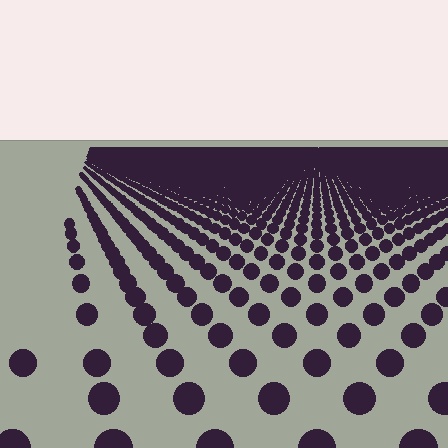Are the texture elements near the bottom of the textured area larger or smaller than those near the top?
Larger. Near the bottom, elements are closer to the viewer and appear at a bigger on-screen size.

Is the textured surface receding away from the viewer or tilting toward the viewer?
The surface is receding away from the viewer. Texture elements get smaller and denser toward the top.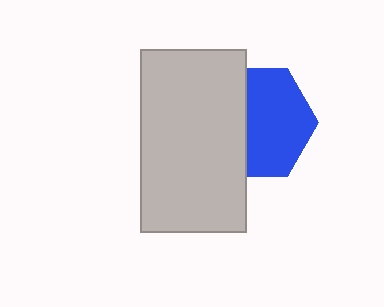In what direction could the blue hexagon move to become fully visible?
The blue hexagon could move right. That would shift it out from behind the light gray rectangle entirely.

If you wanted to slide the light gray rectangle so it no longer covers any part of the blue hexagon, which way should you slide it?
Slide it left — that is the most direct way to separate the two shapes.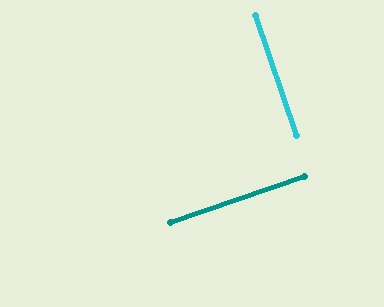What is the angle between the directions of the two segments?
Approximately 90 degrees.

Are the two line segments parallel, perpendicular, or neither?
Perpendicular — they meet at approximately 90°.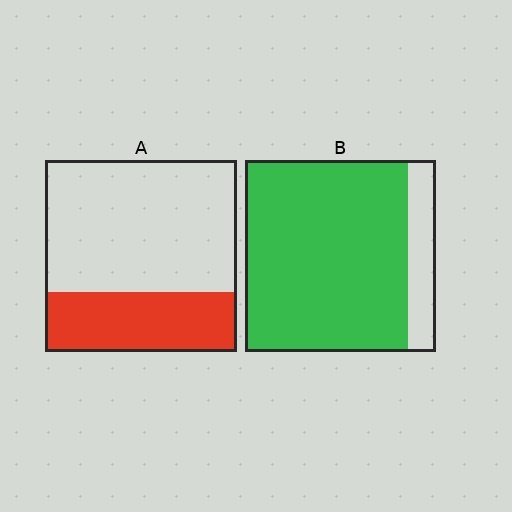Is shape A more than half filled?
No.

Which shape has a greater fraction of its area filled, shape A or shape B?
Shape B.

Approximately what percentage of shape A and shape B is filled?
A is approximately 30% and B is approximately 85%.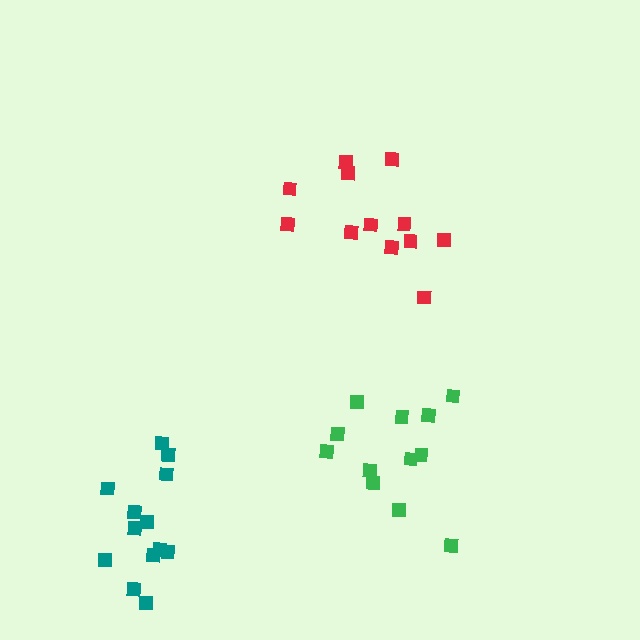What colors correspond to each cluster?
The clusters are colored: red, green, teal.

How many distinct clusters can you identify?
There are 3 distinct clusters.